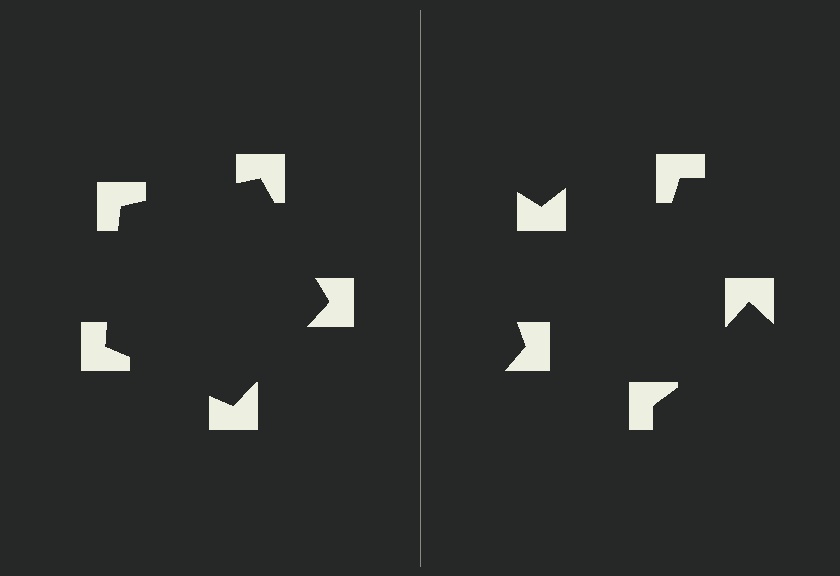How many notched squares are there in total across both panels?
10 — 5 on each side.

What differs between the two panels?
The notched squares are positioned identically on both sides; only the wedge orientations differ. On the left they align to a pentagon; on the right they are misaligned.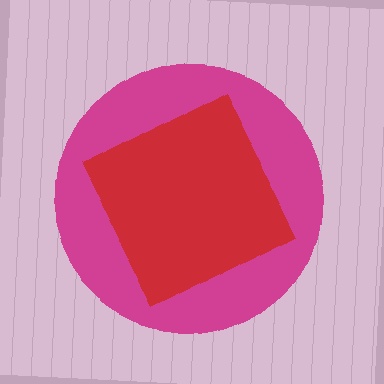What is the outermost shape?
The magenta circle.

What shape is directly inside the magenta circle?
The red diamond.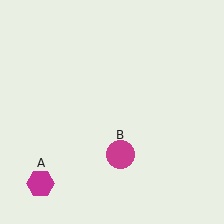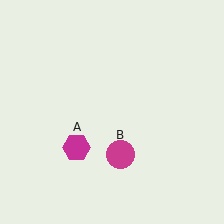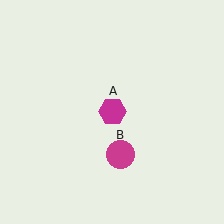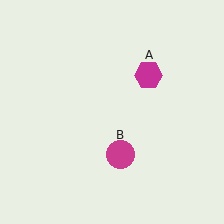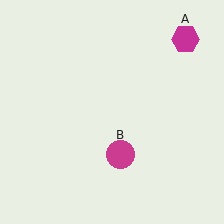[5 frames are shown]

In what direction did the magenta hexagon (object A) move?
The magenta hexagon (object A) moved up and to the right.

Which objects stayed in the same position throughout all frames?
Magenta circle (object B) remained stationary.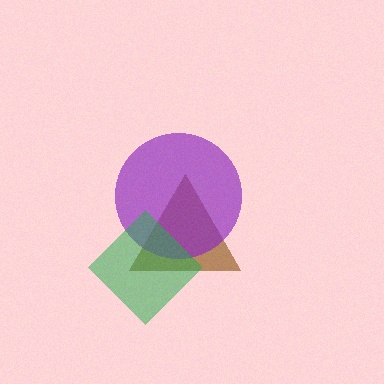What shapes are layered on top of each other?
The layered shapes are: a brown triangle, a purple circle, a green diamond.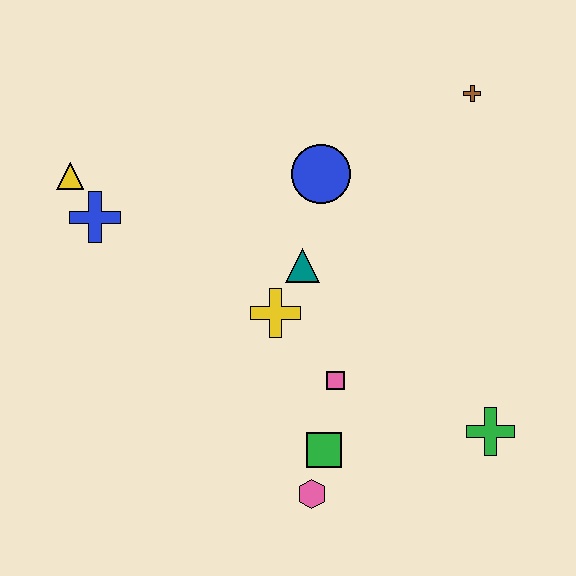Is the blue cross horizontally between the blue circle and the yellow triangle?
Yes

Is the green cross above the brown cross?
No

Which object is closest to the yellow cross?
The teal triangle is closest to the yellow cross.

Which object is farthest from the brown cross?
The pink hexagon is farthest from the brown cross.